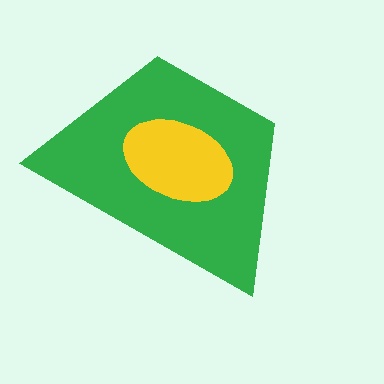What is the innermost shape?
The yellow ellipse.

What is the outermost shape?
The green trapezoid.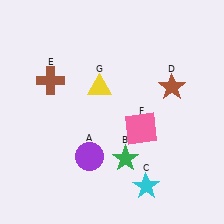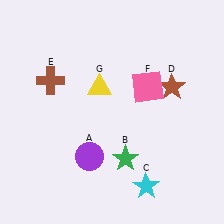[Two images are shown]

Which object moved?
The pink square (F) moved up.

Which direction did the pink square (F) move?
The pink square (F) moved up.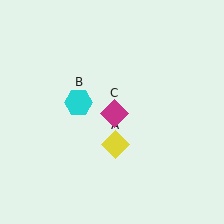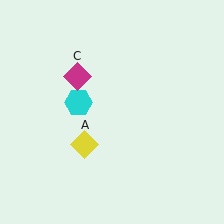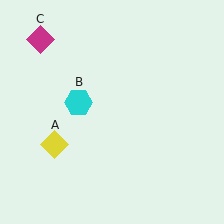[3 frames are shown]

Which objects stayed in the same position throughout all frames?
Cyan hexagon (object B) remained stationary.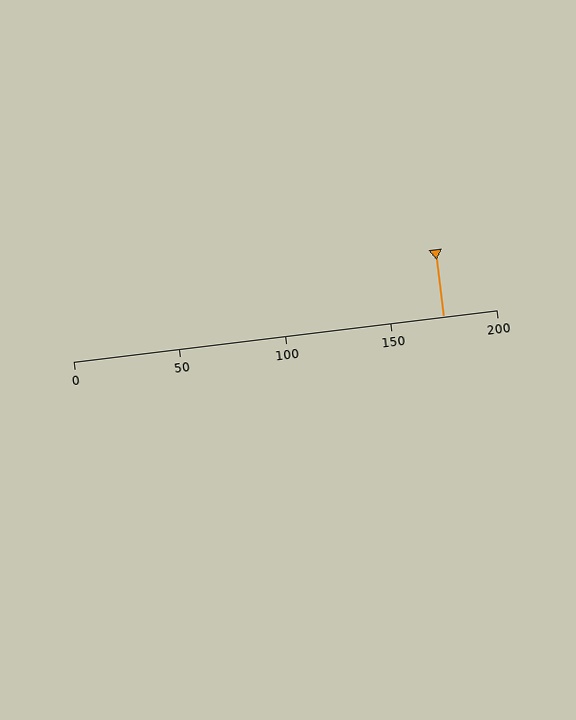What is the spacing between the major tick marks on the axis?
The major ticks are spaced 50 apart.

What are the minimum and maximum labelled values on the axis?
The axis runs from 0 to 200.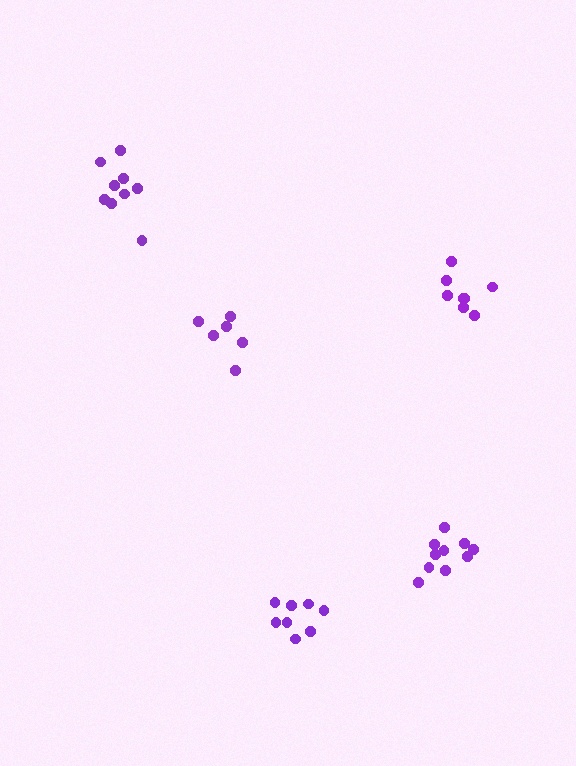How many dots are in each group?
Group 1: 9 dots, Group 2: 8 dots, Group 3: 10 dots, Group 4: 8 dots, Group 5: 6 dots (41 total).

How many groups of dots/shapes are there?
There are 5 groups.